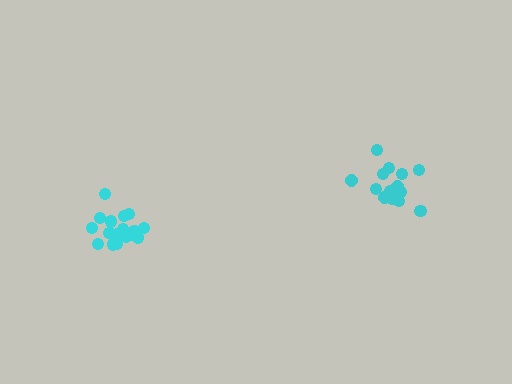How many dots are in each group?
Group 1: 15 dots, Group 2: 18 dots (33 total).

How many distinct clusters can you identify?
There are 2 distinct clusters.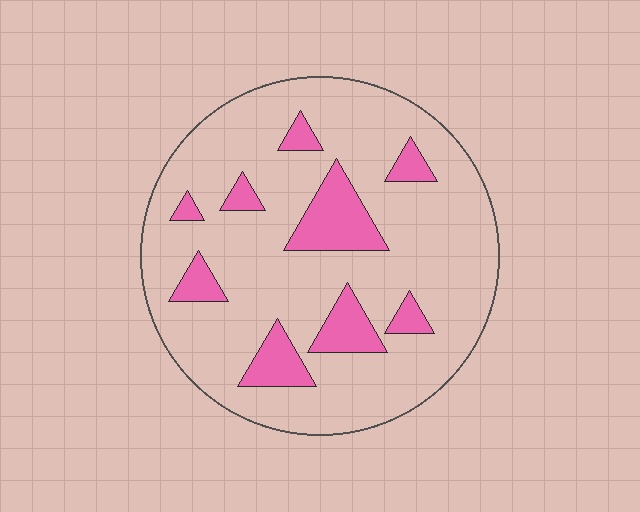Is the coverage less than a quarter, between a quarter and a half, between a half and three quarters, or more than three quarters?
Less than a quarter.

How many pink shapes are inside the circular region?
9.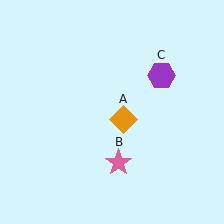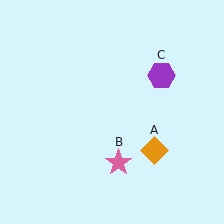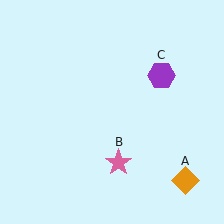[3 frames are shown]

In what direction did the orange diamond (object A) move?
The orange diamond (object A) moved down and to the right.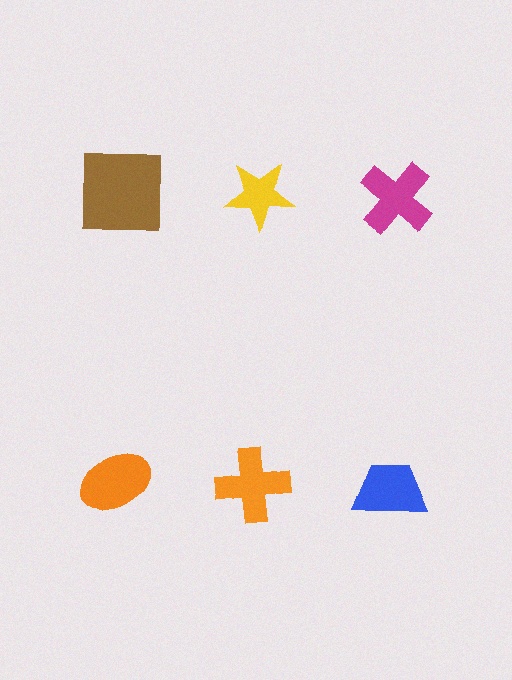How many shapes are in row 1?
3 shapes.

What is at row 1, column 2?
A yellow star.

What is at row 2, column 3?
A blue trapezoid.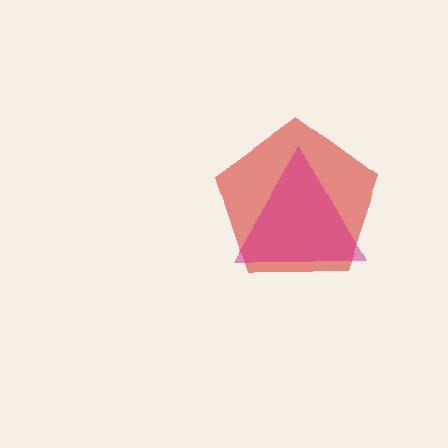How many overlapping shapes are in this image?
There are 2 overlapping shapes in the image.